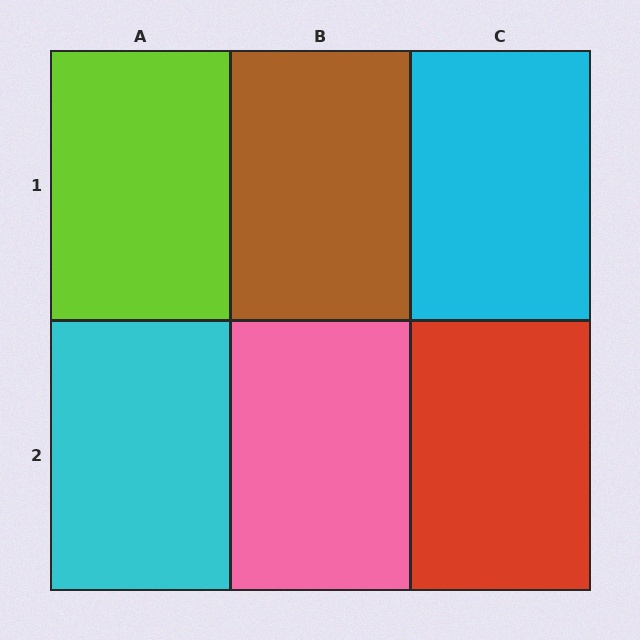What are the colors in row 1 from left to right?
Lime, brown, cyan.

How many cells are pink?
1 cell is pink.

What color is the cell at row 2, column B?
Pink.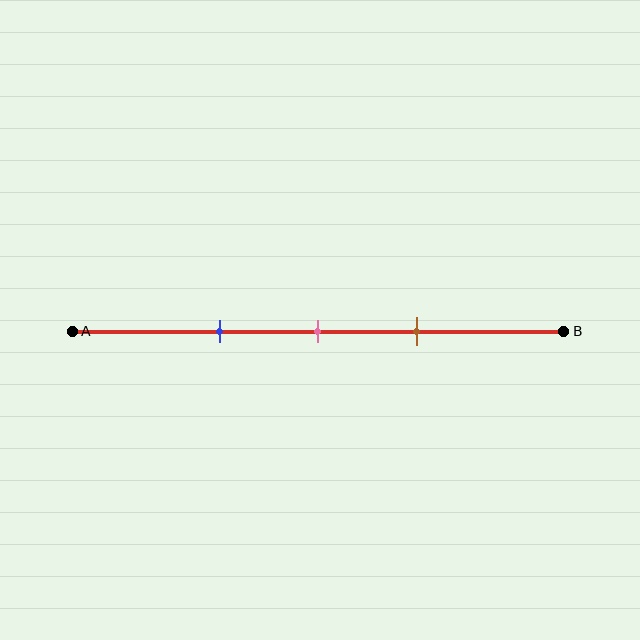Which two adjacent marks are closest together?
The pink and brown marks are the closest adjacent pair.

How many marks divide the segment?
There are 3 marks dividing the segment.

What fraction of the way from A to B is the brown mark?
The brown mark is approximately 70% (0.7) of the way from A to B.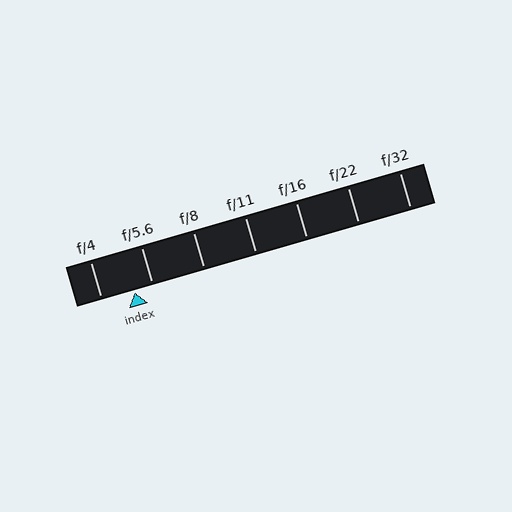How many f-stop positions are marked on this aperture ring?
There are 7 f-stop positions marked.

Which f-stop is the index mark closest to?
The index mark is closest to f/5.6.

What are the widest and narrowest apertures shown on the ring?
The widest aperture shown is f/4 and the narrowest is f/32.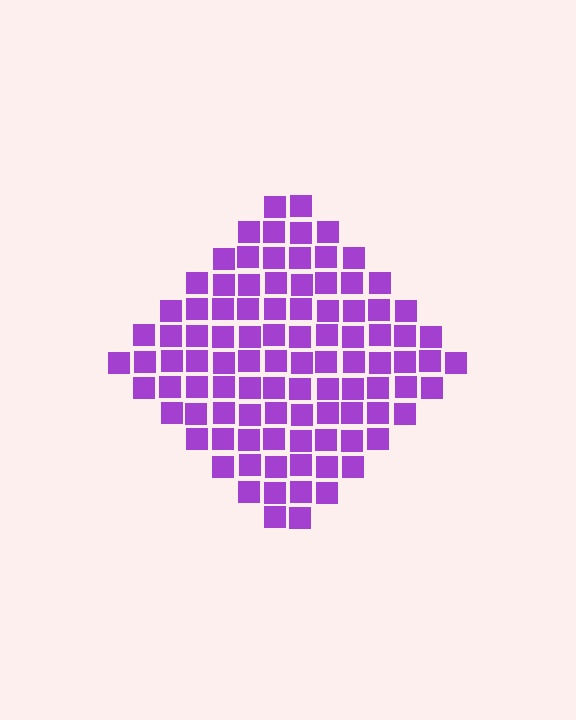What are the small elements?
The small elements are squares.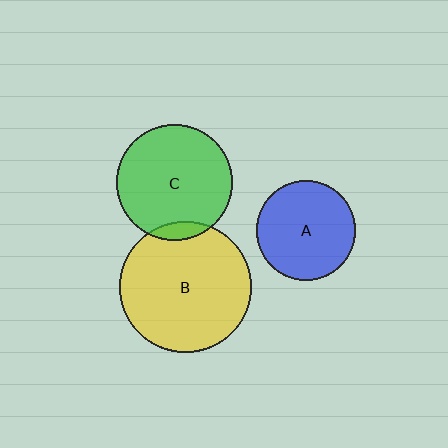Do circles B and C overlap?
Yes.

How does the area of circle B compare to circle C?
Approximately 1.3 times.